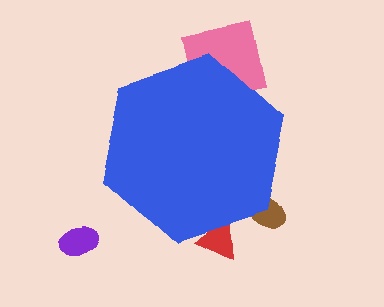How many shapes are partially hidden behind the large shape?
3 shapes are partially hidden.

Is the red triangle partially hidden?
Yes, the red triangle is partially hidden behind the blue hexagon.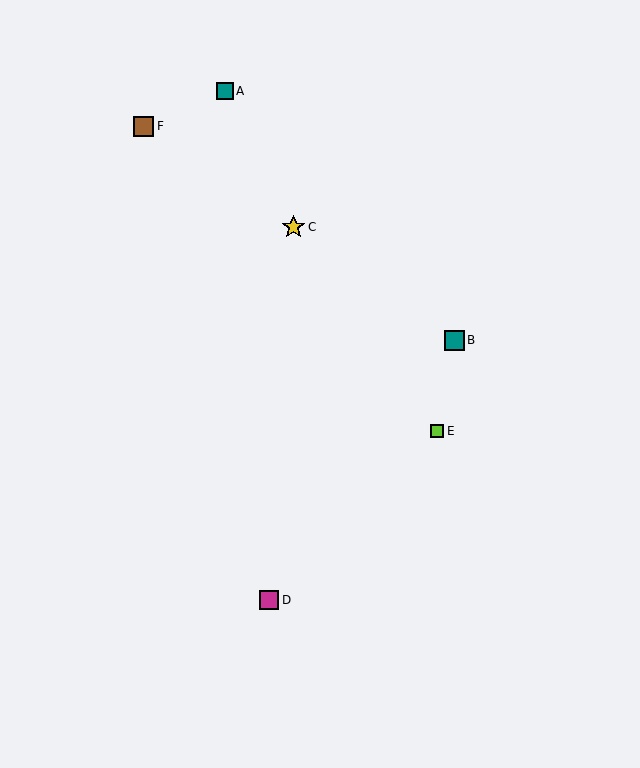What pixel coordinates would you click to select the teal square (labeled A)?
Click at (225, 91) to select the teal square A.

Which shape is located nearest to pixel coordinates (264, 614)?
The magenta square (labeled D) at (269, 600) is nearest to that location.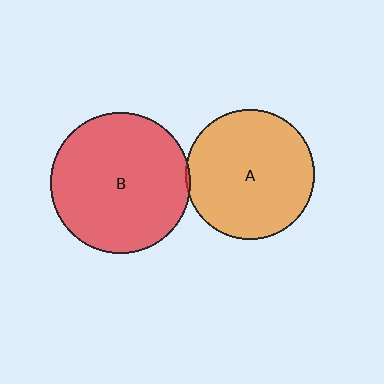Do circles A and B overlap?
Yes.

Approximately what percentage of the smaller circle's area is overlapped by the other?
Approximately 5%.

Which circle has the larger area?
Circle B (red).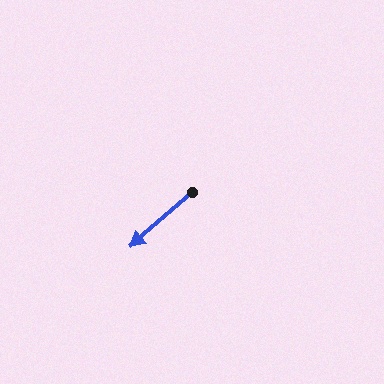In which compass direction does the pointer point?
Southwest.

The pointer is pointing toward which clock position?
Roughly 8 o'clock.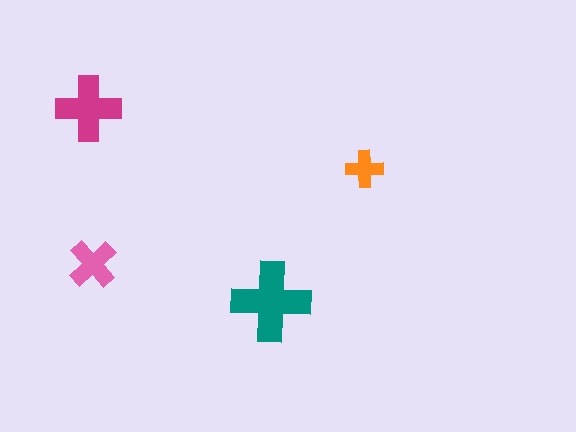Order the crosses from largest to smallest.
the teal one, the magenta one, the pink one, the orange one.